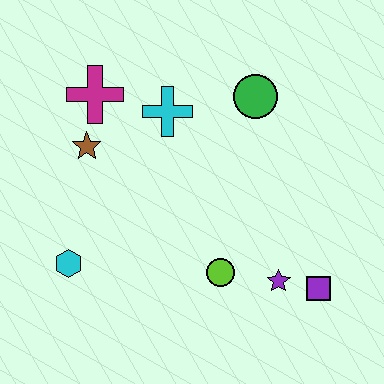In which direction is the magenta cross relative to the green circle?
The magenta cross is to the left of the green circle.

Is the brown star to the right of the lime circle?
No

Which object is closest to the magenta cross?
The brown star is closest to the magenta cross.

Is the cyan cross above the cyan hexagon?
Yes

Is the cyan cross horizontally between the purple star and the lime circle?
No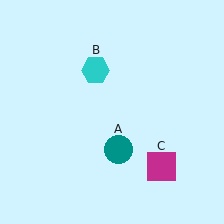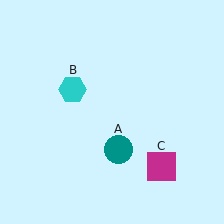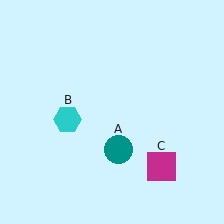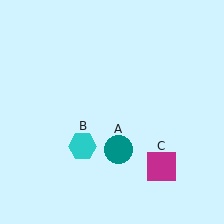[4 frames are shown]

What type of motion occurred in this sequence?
The cyan hexagon (object B) rotated counterclockwise around the center of the scene.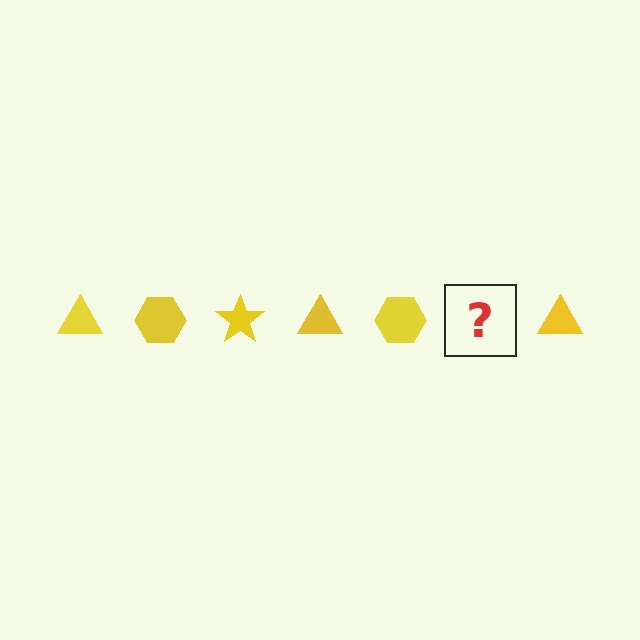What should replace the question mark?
The question mark should be replaced with a yellow star.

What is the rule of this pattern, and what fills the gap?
The rule is that the pattern cycles through triangle, hexagon, star shapes in yellow. The gap should be filled with a yellow star.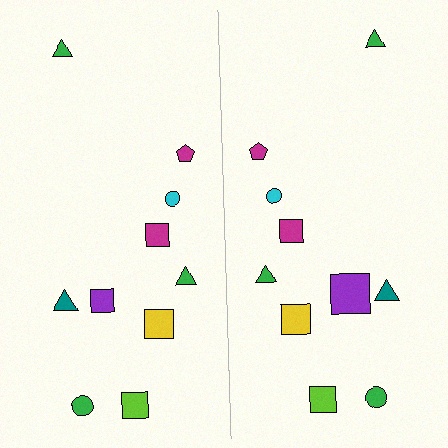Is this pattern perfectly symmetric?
No, the pattern is not perfectly symmetric. The purple square on the right side has a different size than its mirror counterpart.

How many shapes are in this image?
There are 20 shapes in this image.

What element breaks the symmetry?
The purple square on the right side has a different size than its mirror counterpart.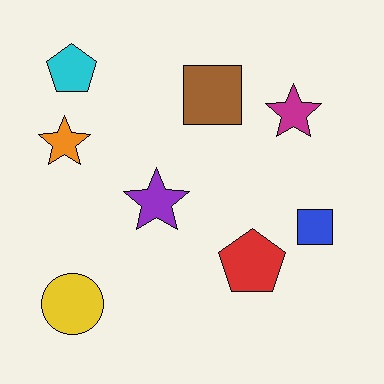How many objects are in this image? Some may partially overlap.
There are 8 objects.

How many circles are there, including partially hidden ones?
There is 1 circle.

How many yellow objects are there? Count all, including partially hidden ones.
There is 1 yellow object.